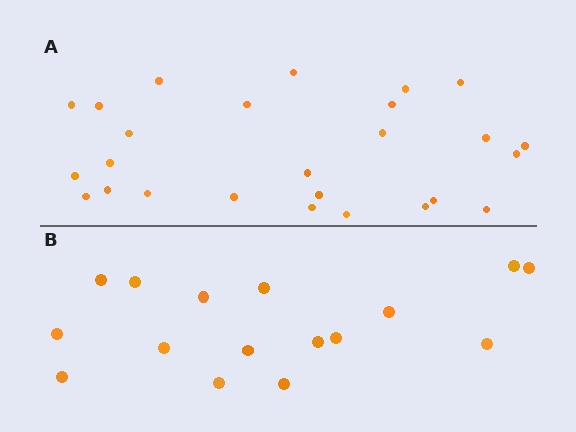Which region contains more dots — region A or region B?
Region A (the top region) has more dots.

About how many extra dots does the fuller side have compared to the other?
Region A has roughly 10 or so more dots than region B.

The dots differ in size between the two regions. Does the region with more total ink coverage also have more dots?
No. Region B has more total ink coverage because its dots are larger, but region A actually contains more individual dots. Total area can be misleading — the number of items is what matters here.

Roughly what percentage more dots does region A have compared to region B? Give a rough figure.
About 60% more.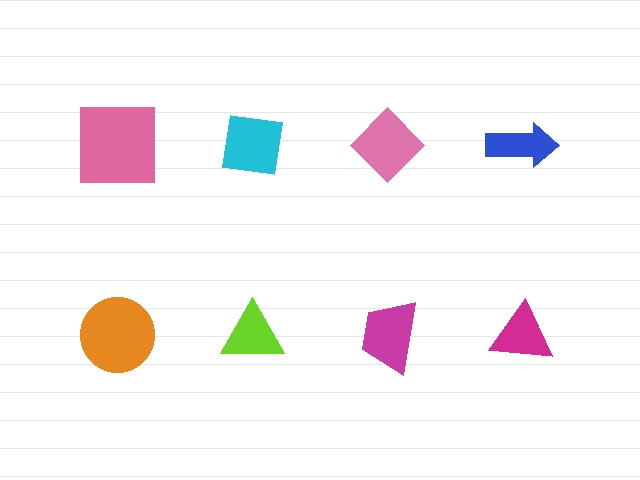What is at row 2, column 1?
An orange circle.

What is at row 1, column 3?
A pink diamond.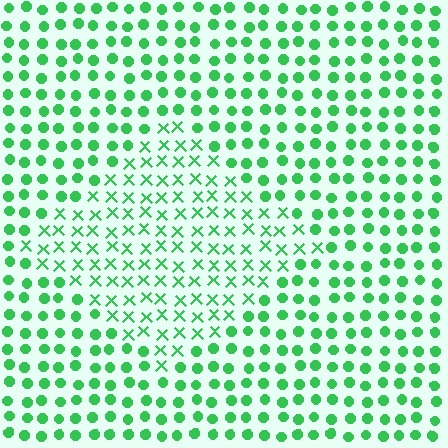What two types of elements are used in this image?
The image uses X marks inside the diamond region and circles outside it.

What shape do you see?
I see a diamond.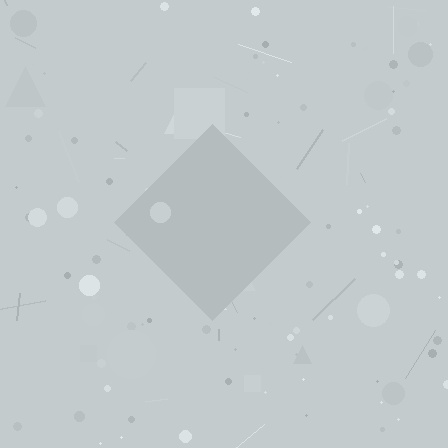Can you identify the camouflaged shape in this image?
The camouflaged shape is a diamond.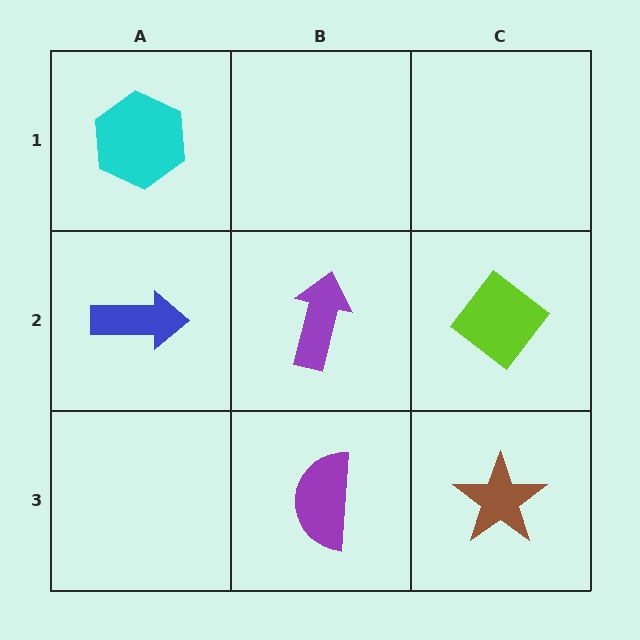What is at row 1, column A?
A cyan hexagon.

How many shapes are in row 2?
3 shapes.